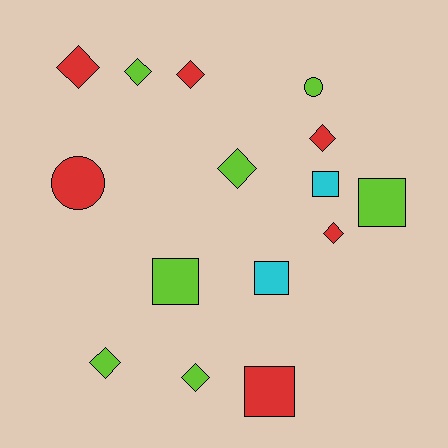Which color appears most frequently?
Lime, with 7 objects.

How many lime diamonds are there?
There are 4 lime diamonds.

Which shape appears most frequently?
Diamond, with 8 objects.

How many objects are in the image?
There are 15 objects.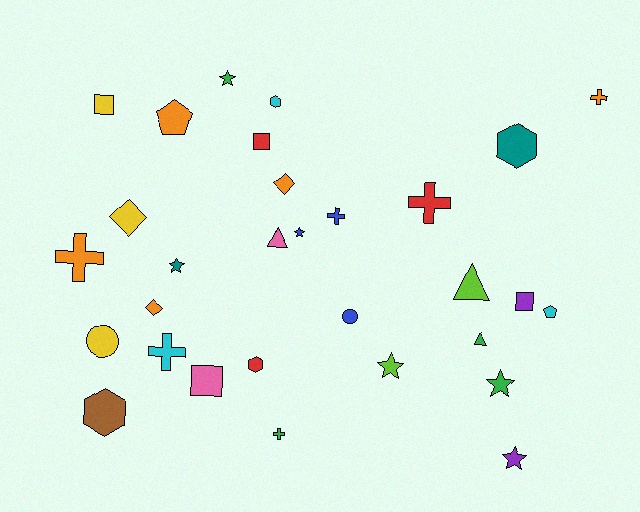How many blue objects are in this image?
There are 3 blue objects.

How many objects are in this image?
There are 30 objects.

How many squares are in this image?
There are 4 squares.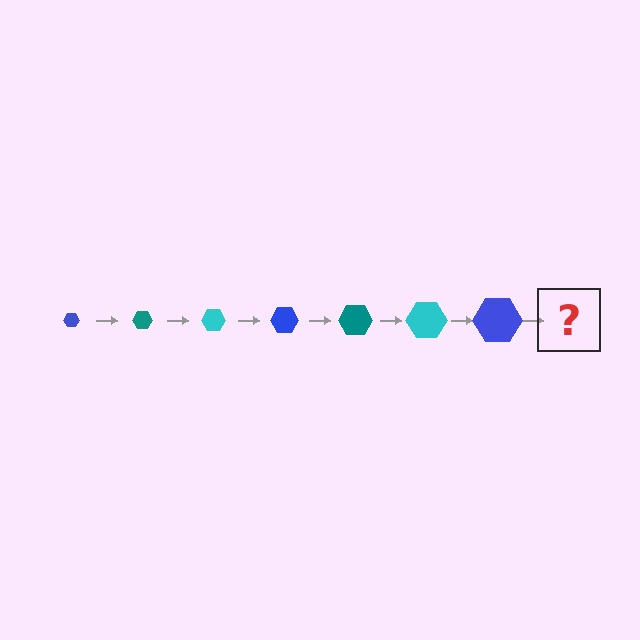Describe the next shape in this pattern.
It should be a teal hexagon, larger than the previous one.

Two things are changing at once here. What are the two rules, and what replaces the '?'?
The two rules are that the hexagon grows larger each step and the color cycles through blue, teal, and cyan. The '?' should be a teal hexagon, larger than the previous one.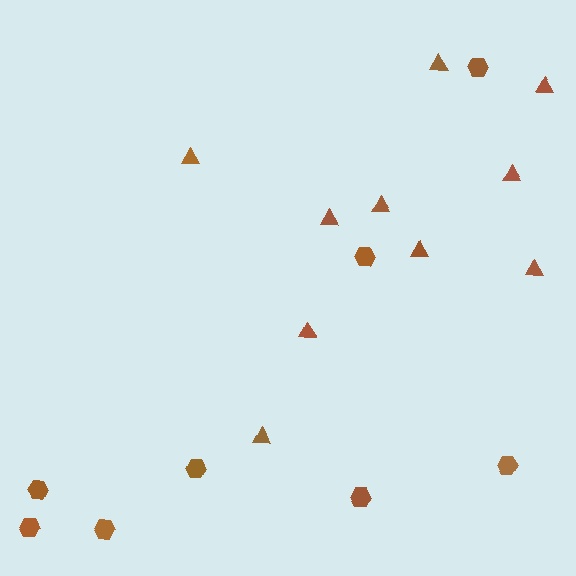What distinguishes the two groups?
There are 2 groups: one group of hexagons (8) and one group of triangles (10).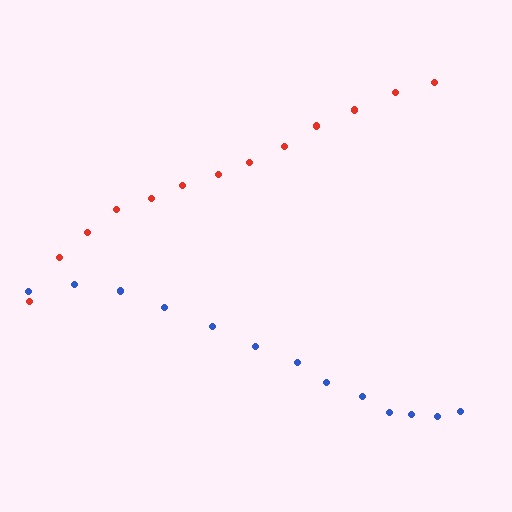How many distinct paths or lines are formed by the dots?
There are 2 distinct paths.